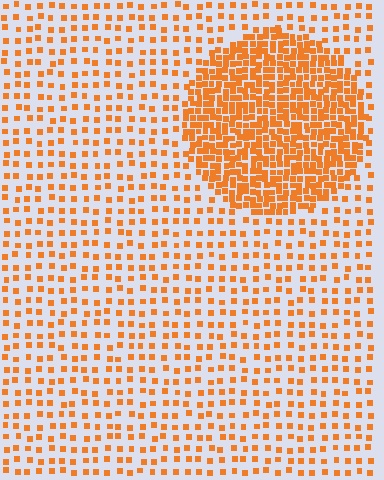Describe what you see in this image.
The image contains small orange elements arranged at two different densities. A circle-shaped region is visible where the elements are more densely packed than the surrounding area.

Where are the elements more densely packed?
The elements are more densely packed inside the circle boundary.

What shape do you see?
I see a circle.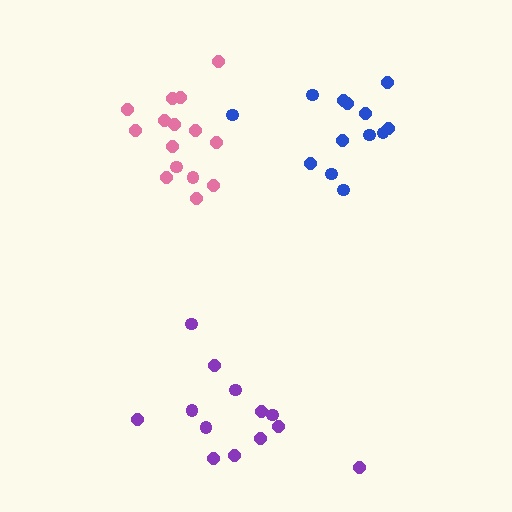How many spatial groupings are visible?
There are 3 spatial groupings.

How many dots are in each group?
Group 1: 15 dots, Group 2: 13 dots, Group 3: 13 dots (41 total).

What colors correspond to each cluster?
The clusters are colored: pink, purple, blue.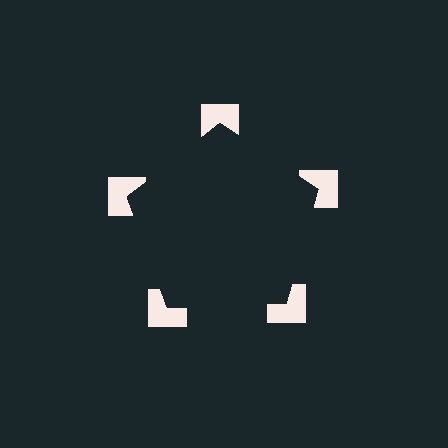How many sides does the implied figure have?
5 sides.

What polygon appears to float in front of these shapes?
An illusory pentagon — its edges are inferred from the aligned wedge cuts in the notched squares, not physically drawn.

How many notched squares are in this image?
There are 5 — one at each vertex of the illusory pentagon.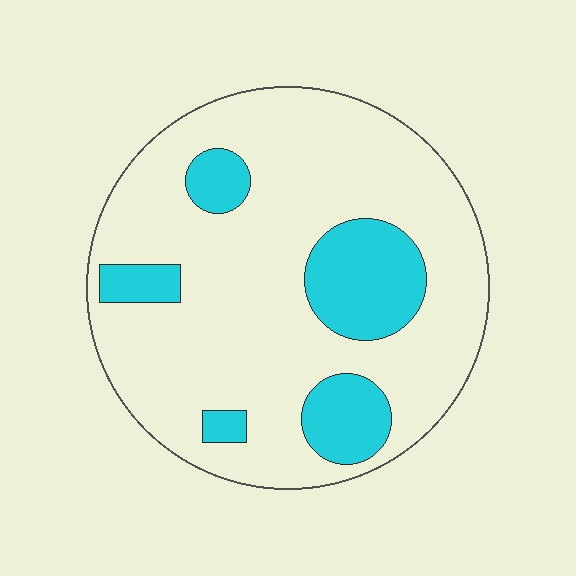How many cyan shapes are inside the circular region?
5.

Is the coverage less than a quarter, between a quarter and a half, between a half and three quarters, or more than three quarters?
Less than a quarter.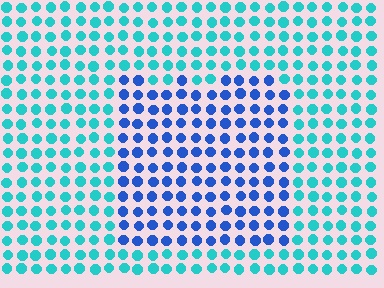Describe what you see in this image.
The image is filled with small cyan elements in a uniform arrangement. A rectangle-shaped region is visible where the elements are tinted to a slightly different hue, forming a subtle color boundary.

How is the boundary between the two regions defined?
The boundary is defined purely by a slight shift in hue (about 44 degrees). Spacing, size, and orientation are identical on both sides.